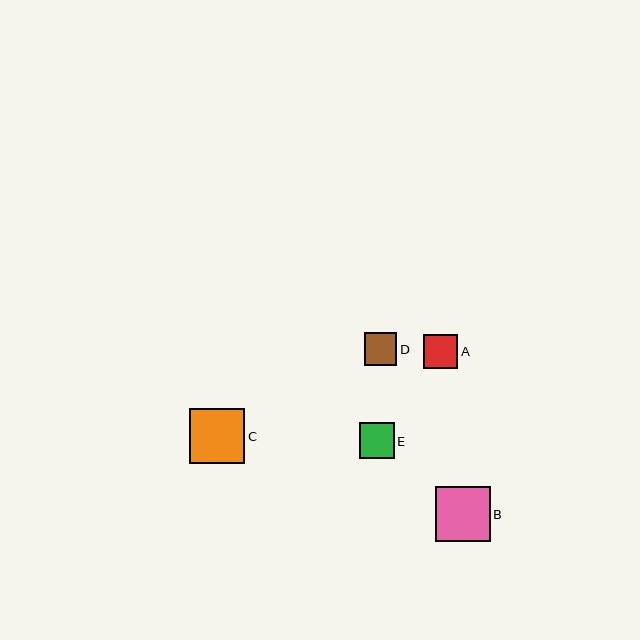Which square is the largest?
Square C is the largest with a size of approximately 55 pixels.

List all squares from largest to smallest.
From largest to smallest: C, B, E, A, D.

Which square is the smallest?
Square D is the smallest with a size of approximately 32 pixels.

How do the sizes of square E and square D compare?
Square E and square D are approximately the same size.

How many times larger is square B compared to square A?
Square B is approximately 1.6 times the size of square A.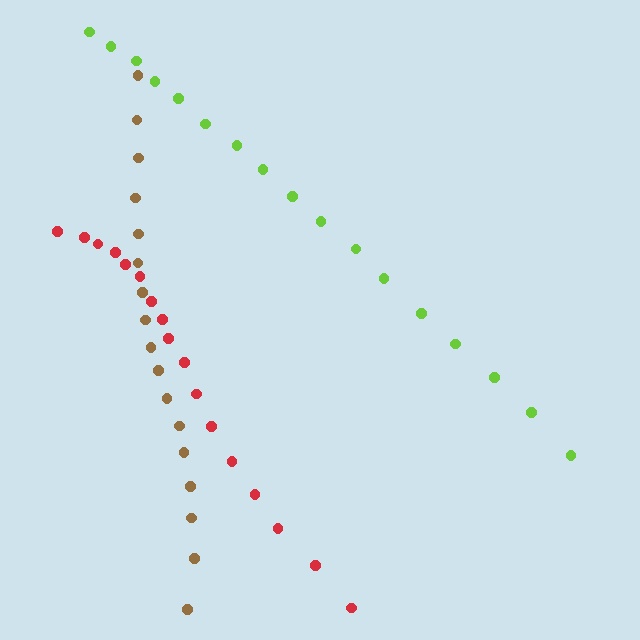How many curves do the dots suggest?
There are 3 distinct paths.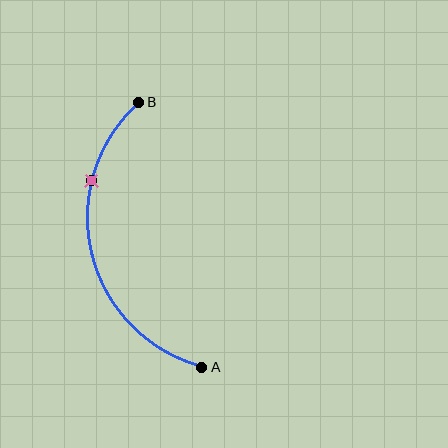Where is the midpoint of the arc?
The arc midpoint is the point on the curve farthest from the straight line joining A and B. It sits to the left of that line.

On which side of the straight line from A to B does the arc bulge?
The arc bulges to the left of the straight line connecting A and B.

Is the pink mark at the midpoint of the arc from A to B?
No. The pink mark lies on the arc but is closer to endpoint B. The arc midpoint would be at the point on the curve equidistant along the arc from both A and B.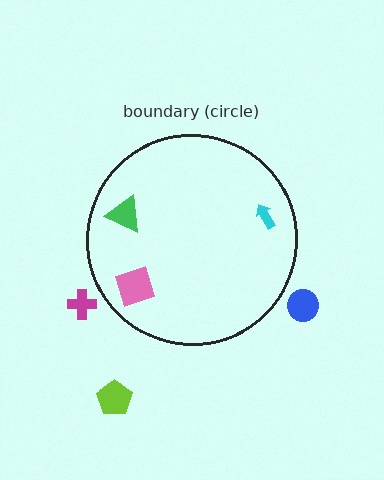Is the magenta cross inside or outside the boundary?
Outside.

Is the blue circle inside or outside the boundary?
Outside.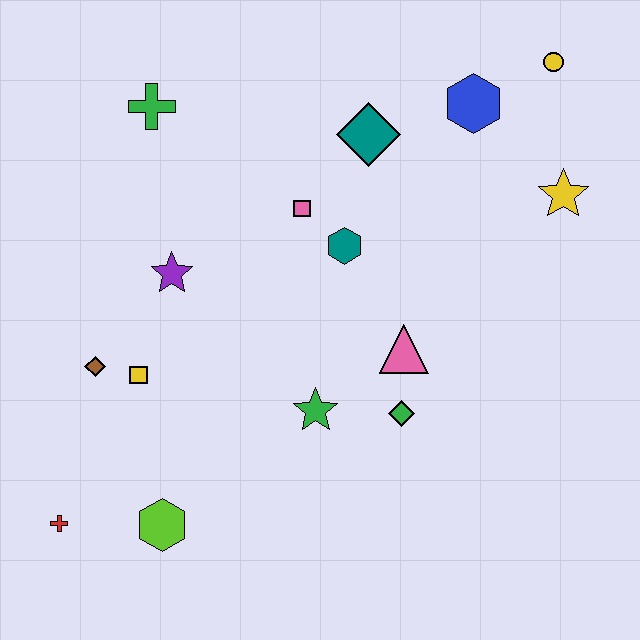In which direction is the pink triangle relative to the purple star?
The pink triangle is to the right of the purple star.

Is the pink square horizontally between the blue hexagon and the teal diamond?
No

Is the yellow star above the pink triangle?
Yes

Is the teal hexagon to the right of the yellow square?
Yes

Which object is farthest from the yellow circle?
The red cross is farthest from the yellow circle.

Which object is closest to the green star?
The green diamond is closest to the green star.